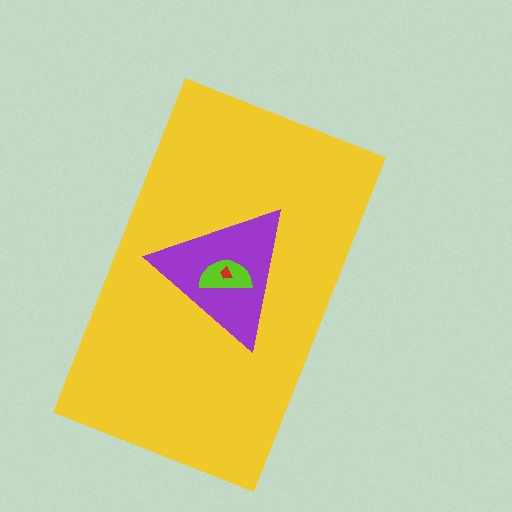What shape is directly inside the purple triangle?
The lime semicircle.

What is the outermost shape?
The yellow rectangle.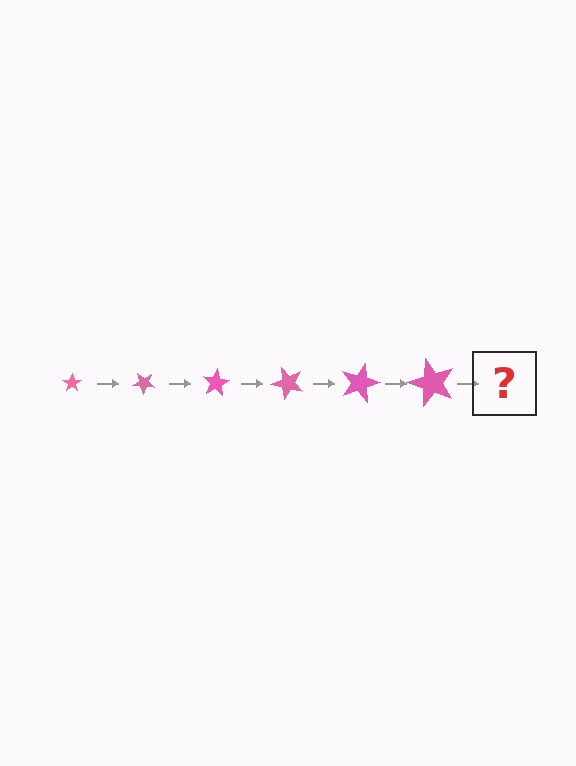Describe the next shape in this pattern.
It should be a star, larger than the previous one and rotated 240 degrees from the start.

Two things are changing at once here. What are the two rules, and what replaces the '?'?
The two rules are that the star grows larger each step and it rotates 40 degrees each step. The '?' should be a star, larger than the previous one and rotated 240 degrees from the start.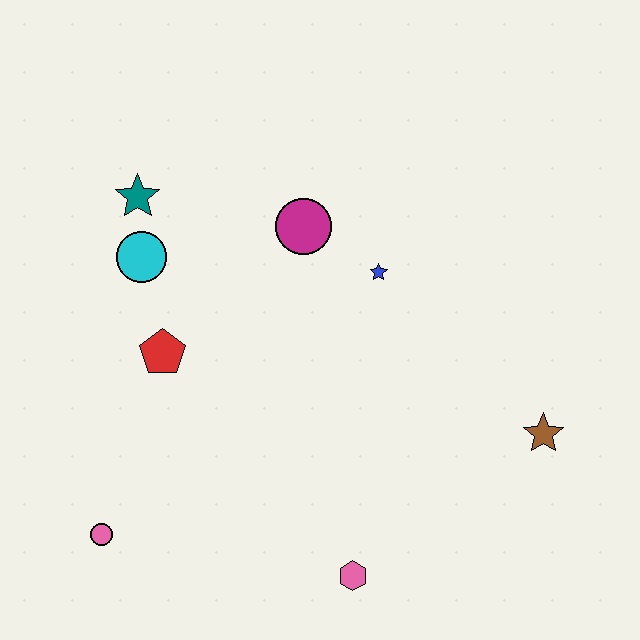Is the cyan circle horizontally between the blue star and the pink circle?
Yes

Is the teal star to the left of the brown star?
Yes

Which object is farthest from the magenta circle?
The pink circle is farthest from the magenta circle.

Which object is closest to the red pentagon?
The cyan circle is closest to the red pentagon.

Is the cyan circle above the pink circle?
Yes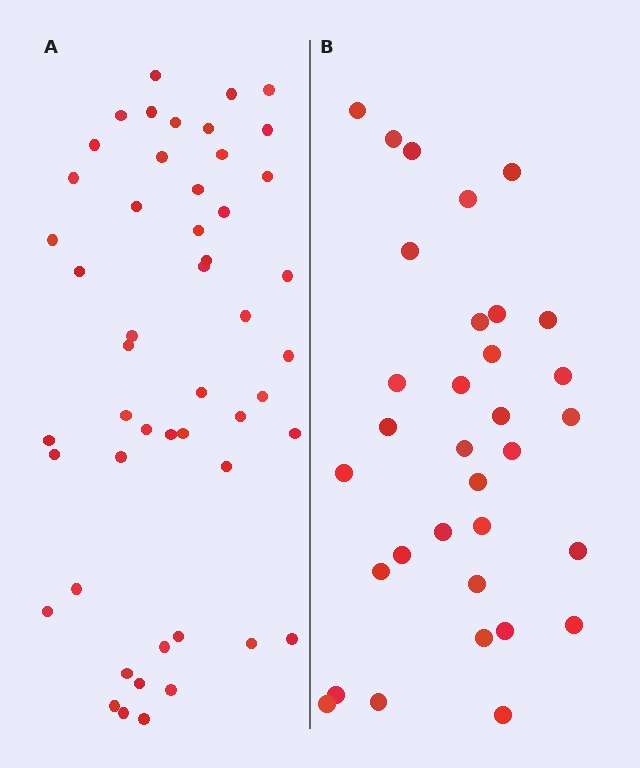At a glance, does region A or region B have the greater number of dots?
Region A (the left region) has more dots.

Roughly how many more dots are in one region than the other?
Region A has approximately 15 more dots than region B.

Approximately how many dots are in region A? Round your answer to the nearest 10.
About 50 dots.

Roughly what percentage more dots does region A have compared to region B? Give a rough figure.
About 50% more.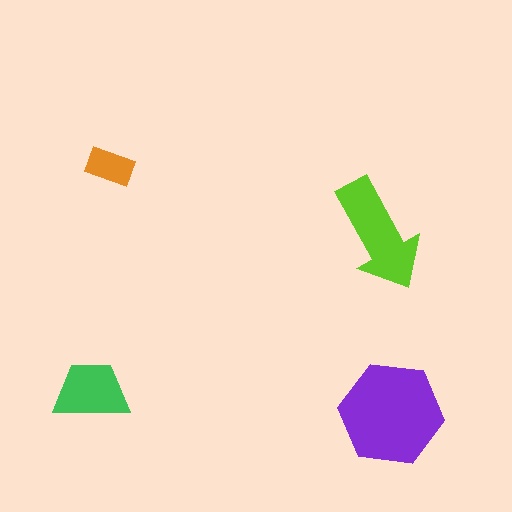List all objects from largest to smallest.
The purple hexagon, the lime arrow, the green trapezoid, the orange rectangle.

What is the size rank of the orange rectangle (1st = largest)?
4th.